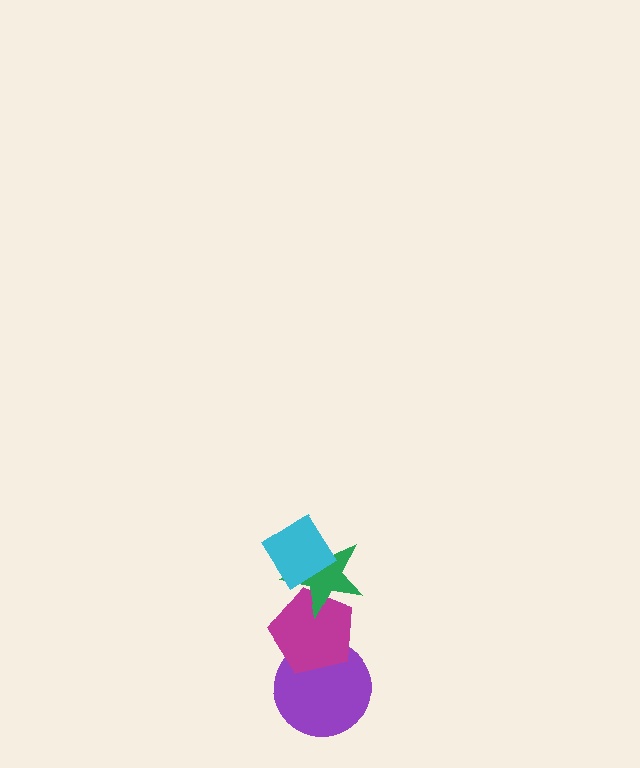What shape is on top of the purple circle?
The magenta pentagon is on top of the purple circle.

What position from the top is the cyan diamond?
The cyan diamond is 1st from the top.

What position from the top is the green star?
The green star is 2nd from the top.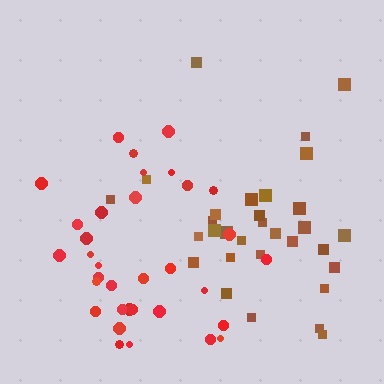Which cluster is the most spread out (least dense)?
Brown.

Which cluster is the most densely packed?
Red.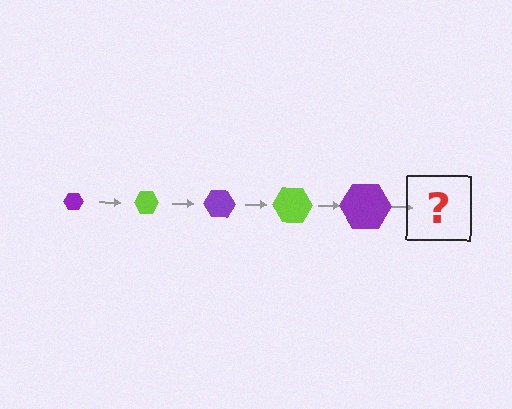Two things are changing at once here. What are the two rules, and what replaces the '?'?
The two rules are that the hexagon grows larger each step and the color cycles through purple and lime. The '?' should be a lime hexagon, larger than the previous one.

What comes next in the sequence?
The next element should be a lime hexagon, larger than the previous one.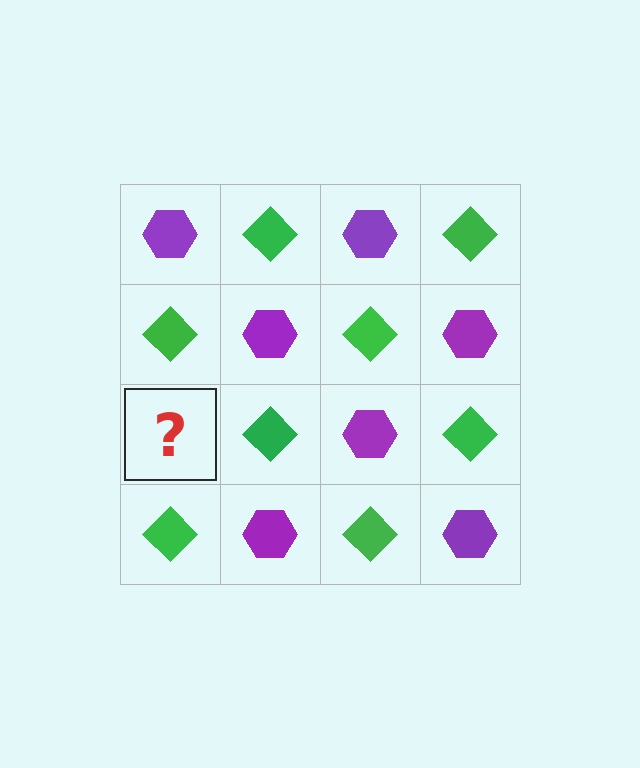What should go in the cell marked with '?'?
The missing cell should contain a purple hexagon.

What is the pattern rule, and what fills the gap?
The rule is that it alternates purple hexagon and green diamond in a checkerboard pattern. The gap should be filled with a purple hexagon.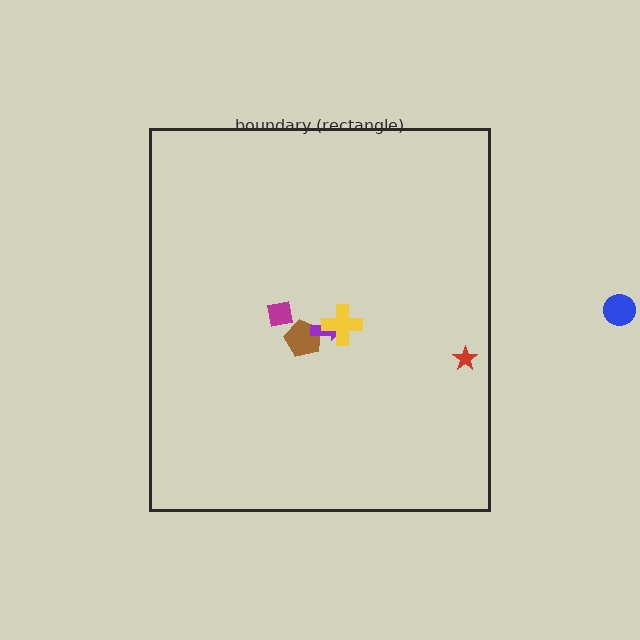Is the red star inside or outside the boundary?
Inside.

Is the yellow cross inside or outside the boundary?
Inside.